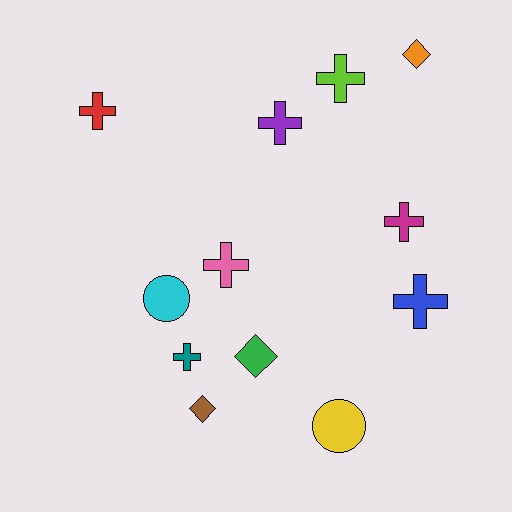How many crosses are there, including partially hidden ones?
There are 7 crosses.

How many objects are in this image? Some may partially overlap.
There are 12 objects.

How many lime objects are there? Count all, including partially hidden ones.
There is 1 lime object.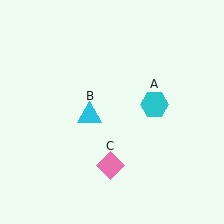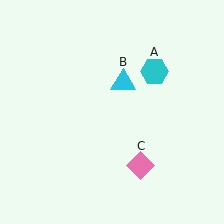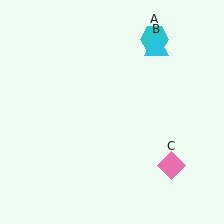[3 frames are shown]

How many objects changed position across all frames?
3 objects changed position: cyan hexagon (object A), cyan triangle (object B), pink diamond (object C).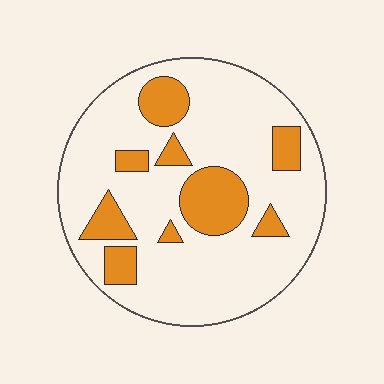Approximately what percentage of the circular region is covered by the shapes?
Approximately 20%.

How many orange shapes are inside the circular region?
9.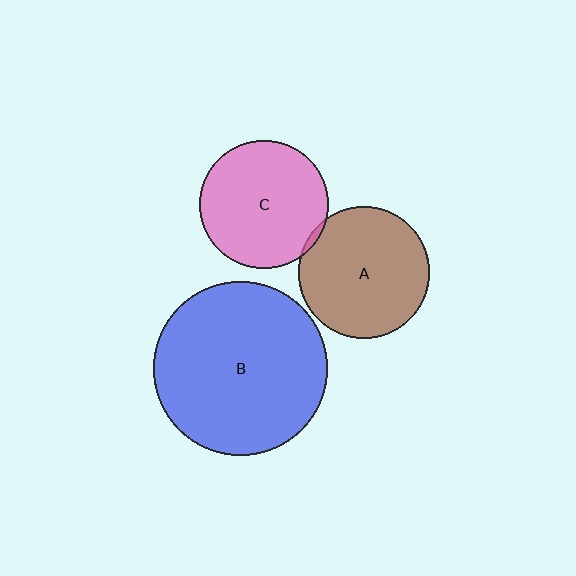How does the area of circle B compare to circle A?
Approximately 1.8 times.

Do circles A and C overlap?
Yes.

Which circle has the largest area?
Circle B (blue).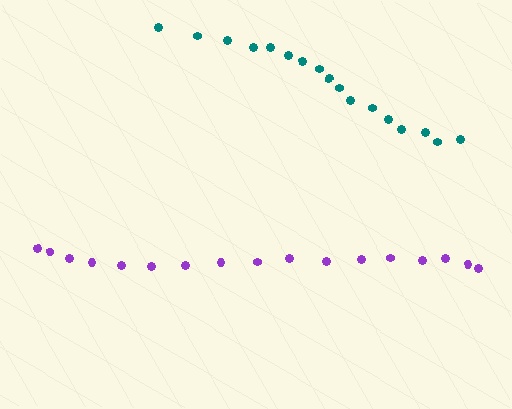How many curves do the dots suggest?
There are 2 distinct paths.